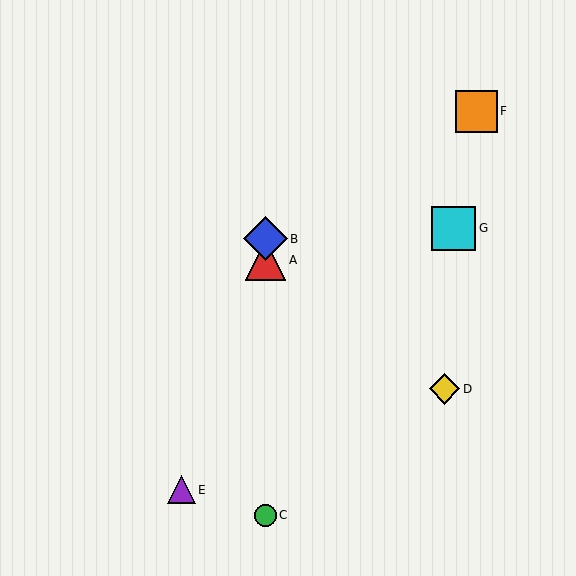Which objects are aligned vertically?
Objects A, B, C are aligned vertically.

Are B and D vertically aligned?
No, B is at x≈266 and D is at x≈444.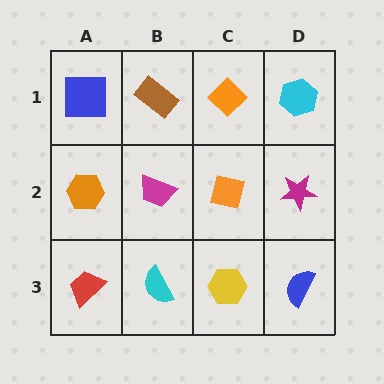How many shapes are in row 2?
4 shapes.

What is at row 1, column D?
A cyan hexagon.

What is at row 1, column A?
A blue square.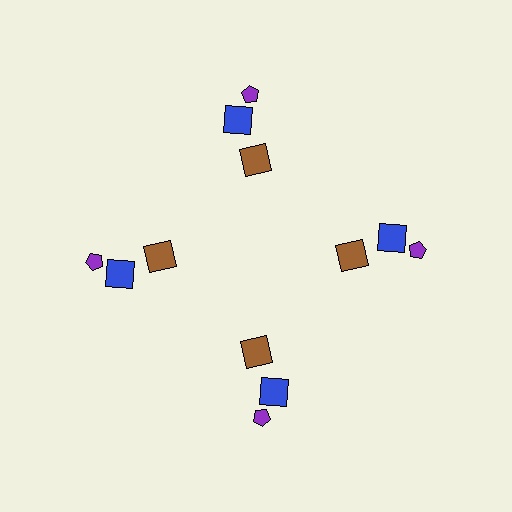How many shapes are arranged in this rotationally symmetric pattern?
There are 12 shapes, arranged in 4 groups of 3.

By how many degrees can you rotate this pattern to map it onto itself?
The pattern maps onto itself every 90 degrees of rotation.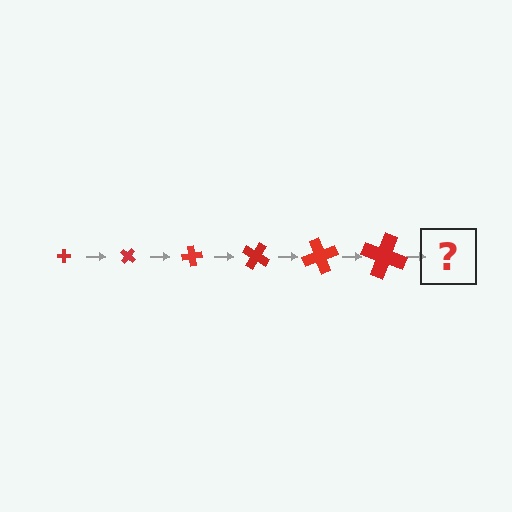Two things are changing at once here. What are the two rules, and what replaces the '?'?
The two rules are that the cross grows larger each step and it rotates 40 degrees each step. The '?' should be a cross, larger than the previous one and rotated 240 degrees from the start.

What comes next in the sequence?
The next element should be a cross, larger than the previous one and rotated 240 degrees from the start.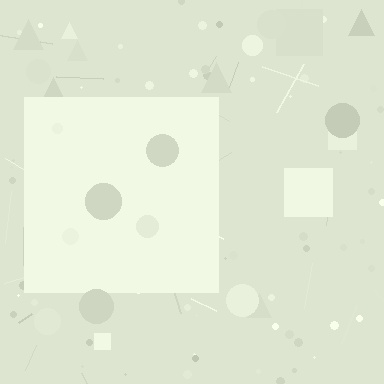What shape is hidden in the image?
A square is hidden in the image.